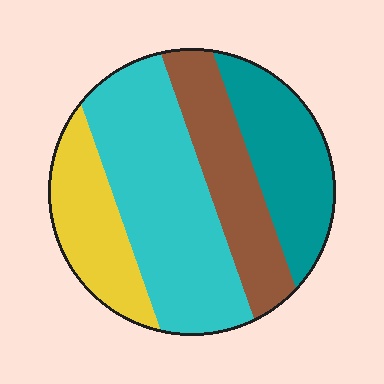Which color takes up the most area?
Cyan, at roughly 40%.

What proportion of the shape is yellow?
Yellow covers roughly 20% of the shape.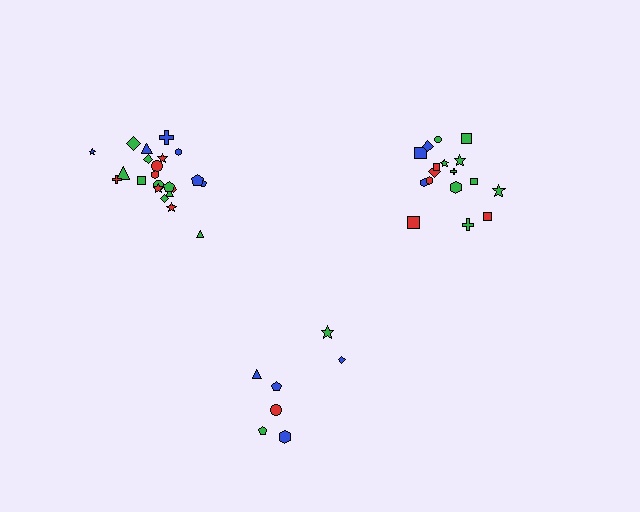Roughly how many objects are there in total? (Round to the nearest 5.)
Roughly 45 objects in total.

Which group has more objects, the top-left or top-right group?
The top-left group.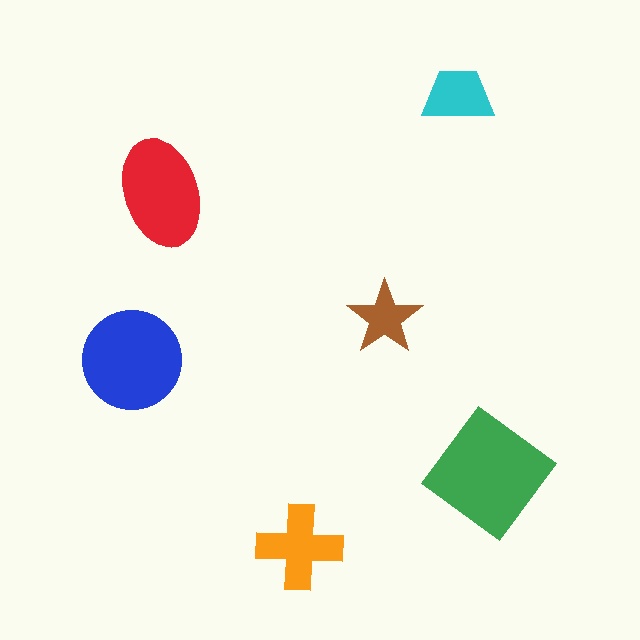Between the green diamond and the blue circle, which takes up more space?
The green diamond.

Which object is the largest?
The green diamond.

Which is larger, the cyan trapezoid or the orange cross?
The orange cross.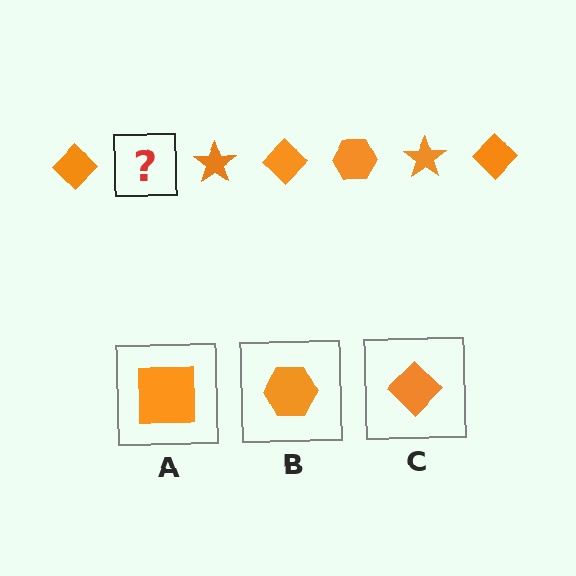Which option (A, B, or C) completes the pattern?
B.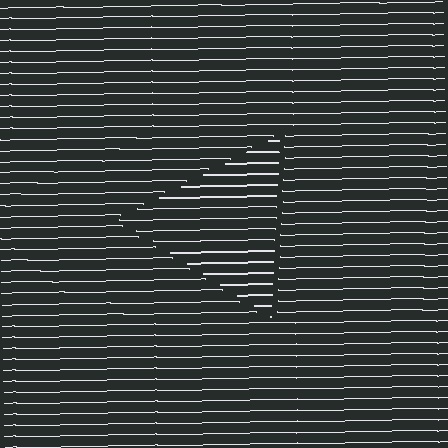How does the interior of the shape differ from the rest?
The interior of the shape contains the same grating, shifted by half a period — the contour is defined by the phase discontinuity where line-ends from the inner and outer gratings abut.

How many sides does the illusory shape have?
3 sides — the line-ends trace a triangle.